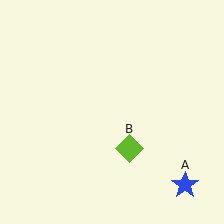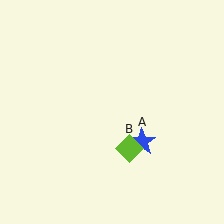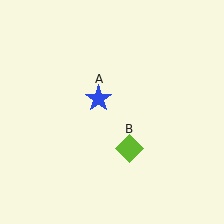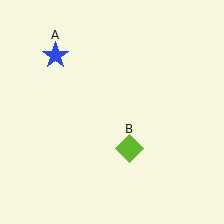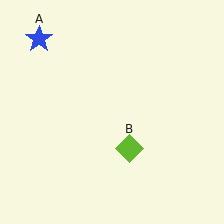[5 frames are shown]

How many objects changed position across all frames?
1 object changed position: blue star (object A).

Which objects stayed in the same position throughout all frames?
Lime diamond (object B) remained stationary.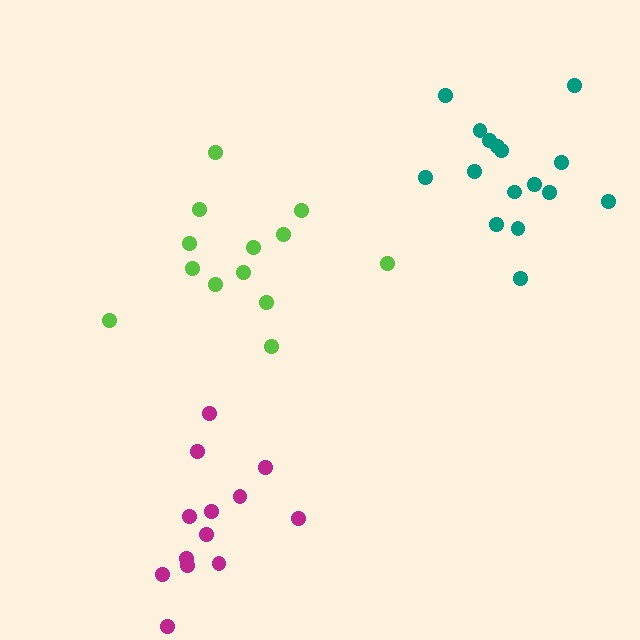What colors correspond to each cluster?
The clusters are colored: lime, teal, magenta.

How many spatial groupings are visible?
There are 3 spatial groupings.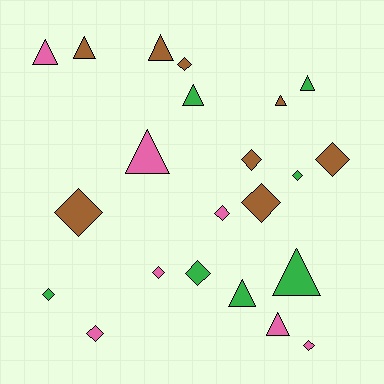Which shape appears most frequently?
Diamond, with 12 objects.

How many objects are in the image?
There are 22 objects.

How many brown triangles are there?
There are 3 brown triangles.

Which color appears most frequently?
Brown, with 8 objects.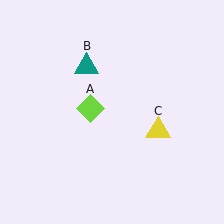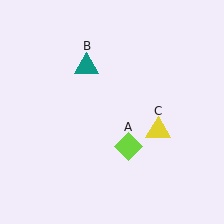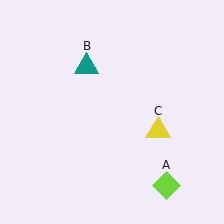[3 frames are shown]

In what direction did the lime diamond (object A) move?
The lime diamond (object A) moved down and to the right.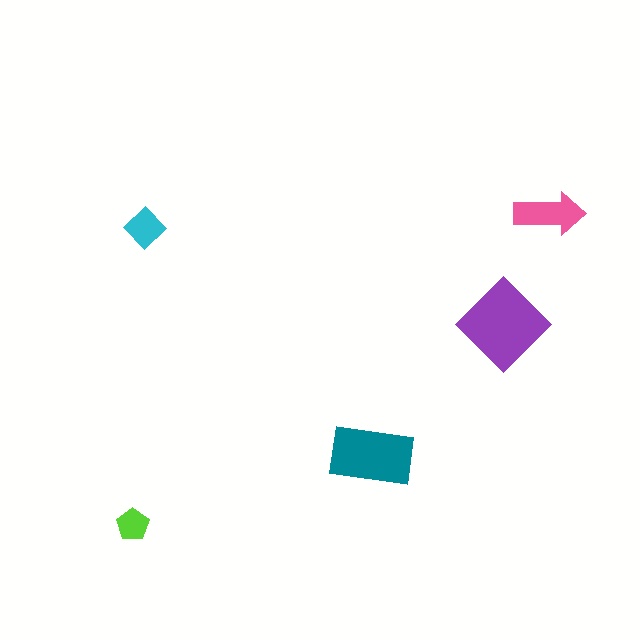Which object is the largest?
The purple diamond.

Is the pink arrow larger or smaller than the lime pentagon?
Larger.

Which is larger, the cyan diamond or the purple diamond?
The purple diamond.